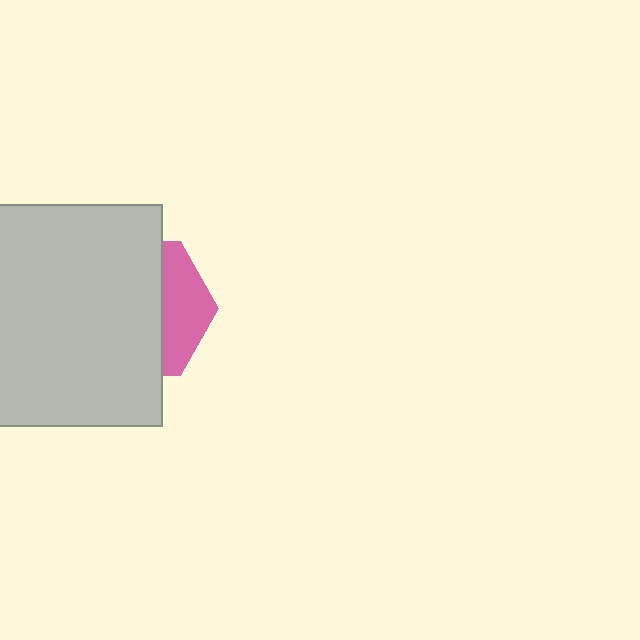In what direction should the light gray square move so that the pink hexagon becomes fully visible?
The light gray square should move left. That is the shortest direction to clear the overlap and leave the pink hexagon fully visible.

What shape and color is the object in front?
The object in front is a light gray square.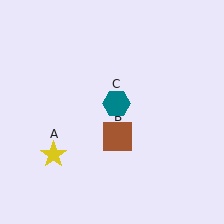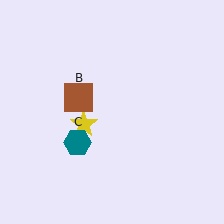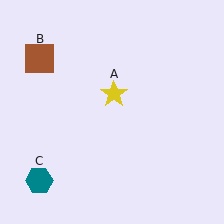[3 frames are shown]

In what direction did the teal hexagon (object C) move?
The teal hexagon (object C) moved down and to the left.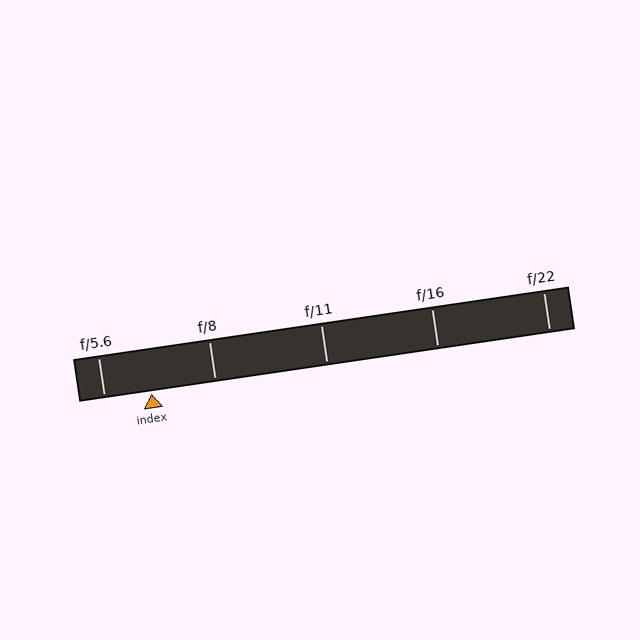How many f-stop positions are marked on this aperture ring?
There are 5 f-stop positions marked.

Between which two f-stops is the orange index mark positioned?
The index mark is between f/5.6 and f/8.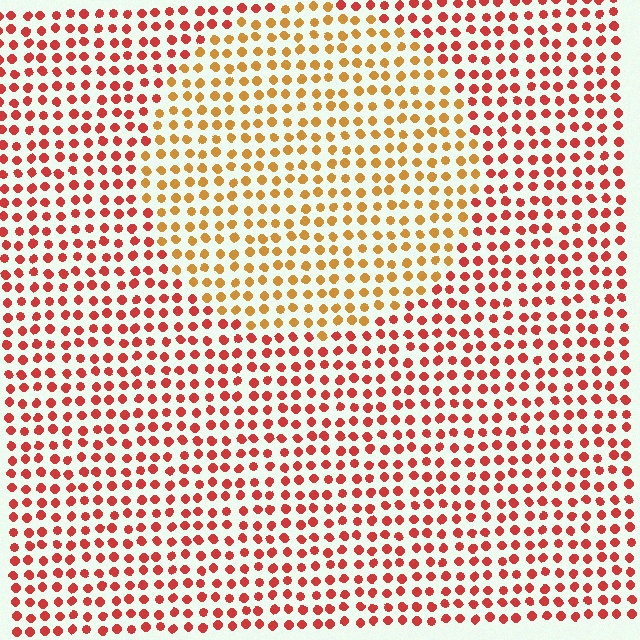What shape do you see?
I see a circle.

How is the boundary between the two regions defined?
The boundary is defined purely by a slight shift in hue (about 36 degrees). Spacing, size, and orientation are identical on both sides.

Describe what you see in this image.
The image is filled with small red elements in a uniform arrangement. A circle-shaped region is visible where the elements are tinted to a slightly different hue, forming a subtle color boundary.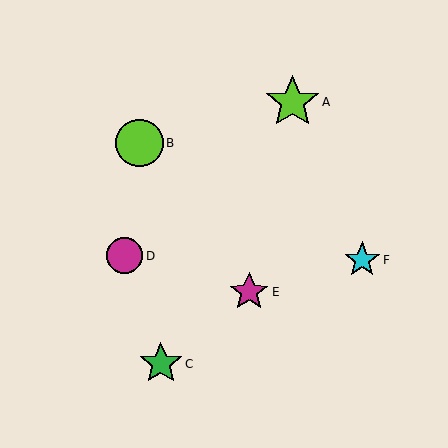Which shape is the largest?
The lime star (labeled A) is the largest.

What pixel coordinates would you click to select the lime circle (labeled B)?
Click at (139, 143) to select the lime circle B.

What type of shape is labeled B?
Shape B is a lime circle.